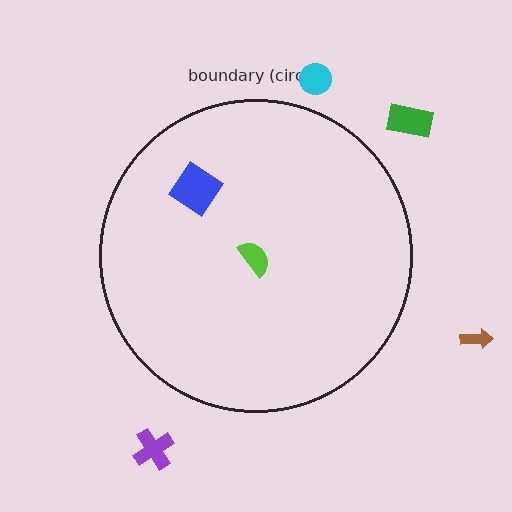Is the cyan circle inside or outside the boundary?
Outside.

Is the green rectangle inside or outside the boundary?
Outside.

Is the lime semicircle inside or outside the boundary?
Inside.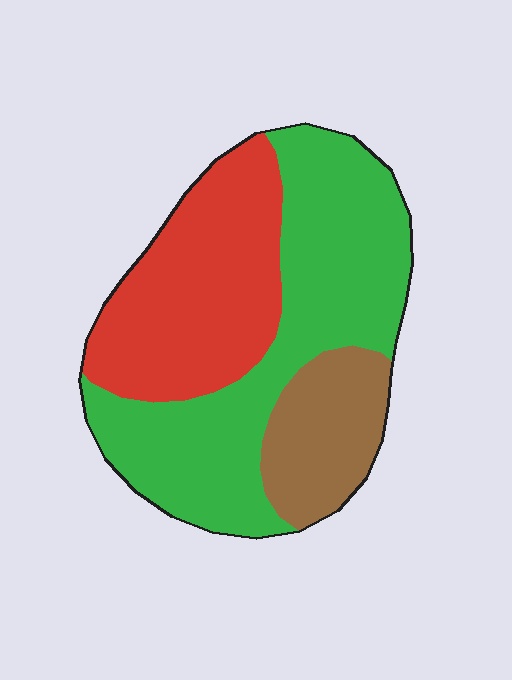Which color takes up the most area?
Green, at roughly 50%.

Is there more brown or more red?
Red.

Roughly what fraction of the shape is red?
Red covers roughly 35% of the shape.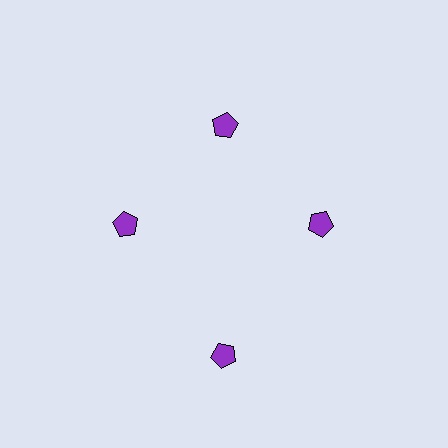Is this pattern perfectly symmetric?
No. The 4 purple pentagons are arranged in a ring, but one element near the 6 o'clock position is pushed outward from the center, breaking the 4-fold rotational symmetry.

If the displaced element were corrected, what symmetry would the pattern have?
It would have 4-fold rotational symmetry — the pattern would map onto itself every 90 degrees.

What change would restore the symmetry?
The symmetry would be restored by moving it inward, back onto the ring so that all 4 pentagons sit at equal angles and equal distance from the center.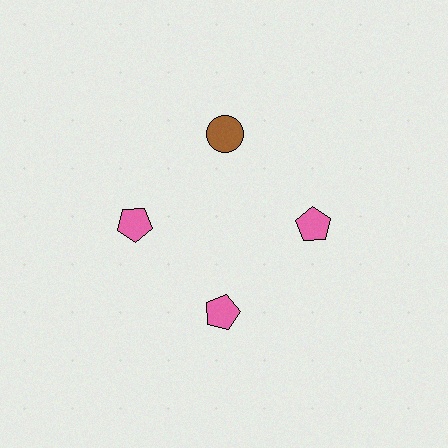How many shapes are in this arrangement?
There are 4 shapes arranged in a ring pattern.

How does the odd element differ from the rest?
It differs in both color (brown instead of pink) and shape (circle instead of pentagon).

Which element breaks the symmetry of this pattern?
The brown circle at roughly the 12 o'clock position breaks the symmetry. All other shapes are pink pentagons.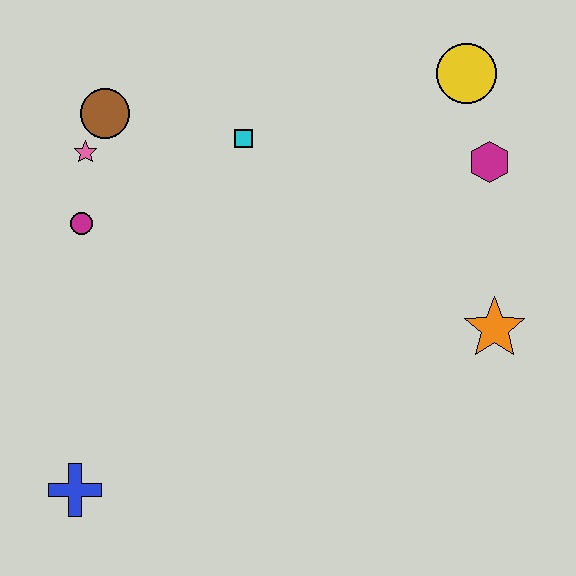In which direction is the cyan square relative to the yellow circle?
The cyan square is to the left of the yellow circle.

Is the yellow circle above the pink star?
Yes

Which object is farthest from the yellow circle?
The blue cross is farthest from the yellow circle.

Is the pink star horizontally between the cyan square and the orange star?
No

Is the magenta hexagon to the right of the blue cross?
Yes